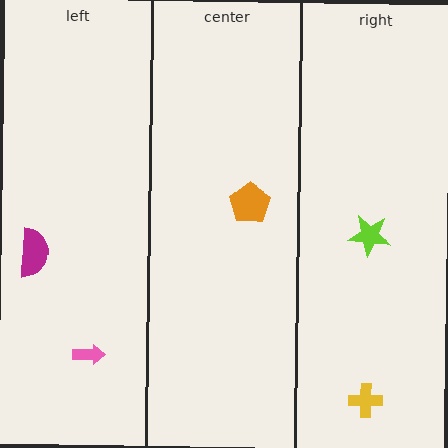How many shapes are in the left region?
2.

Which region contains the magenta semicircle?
The left region.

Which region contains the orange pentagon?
The center region.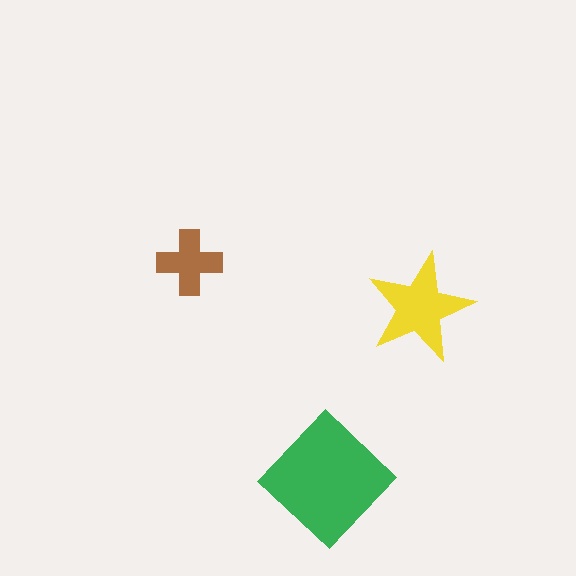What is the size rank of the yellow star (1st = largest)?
2nd.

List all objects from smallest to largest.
The brown cross, the yellow star, the green diamond.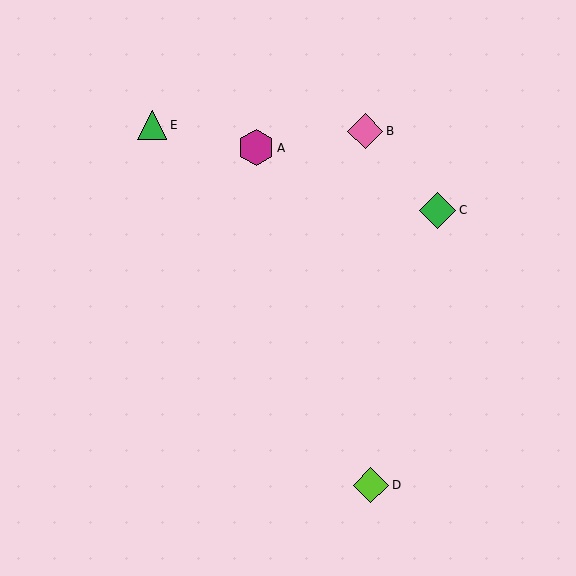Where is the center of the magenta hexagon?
The center of the magenta hexagon is at (256, 148).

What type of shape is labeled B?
Shape B is a pink diamond.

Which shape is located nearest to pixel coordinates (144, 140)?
The green triangle (labeled E) at (152, 125) is nearest to that location.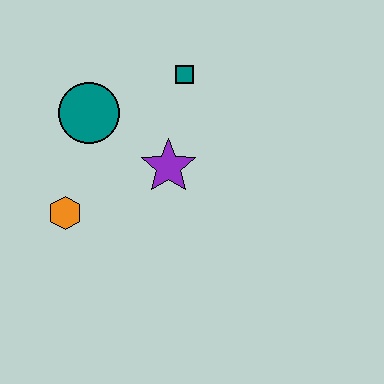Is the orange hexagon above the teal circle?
No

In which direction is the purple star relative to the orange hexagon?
The purple star is to the right of the orange hexagon.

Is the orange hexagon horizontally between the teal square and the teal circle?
No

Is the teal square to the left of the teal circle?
No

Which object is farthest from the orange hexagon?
The teal square is farthest from the orange hexagon.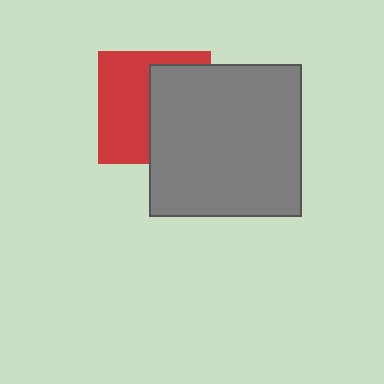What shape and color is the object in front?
The object in front is a gray square.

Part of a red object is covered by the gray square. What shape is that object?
It is a square.